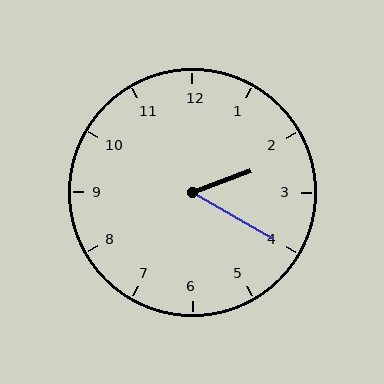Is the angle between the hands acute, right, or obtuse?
It is acute.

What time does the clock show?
2:20.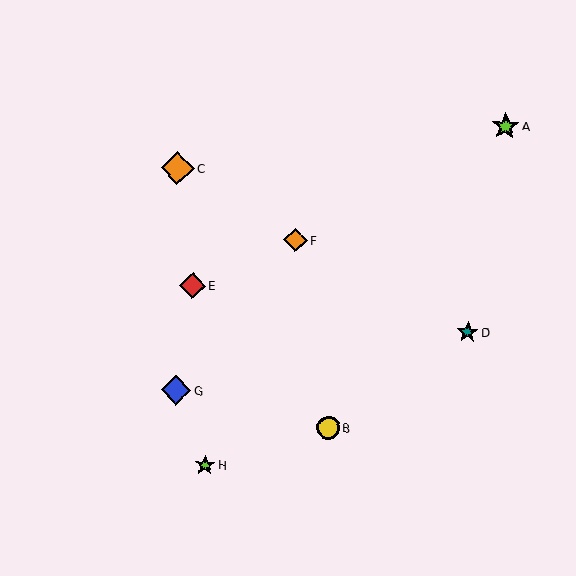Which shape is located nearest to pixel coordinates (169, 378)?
The blue diamond (labeled G) at (176, 390) is nearest to that location.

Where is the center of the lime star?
The center of the lime star is at (505, 126).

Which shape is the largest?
The orange diamond (labeled C) is the largest.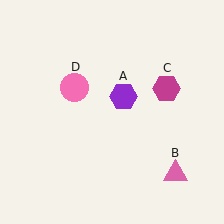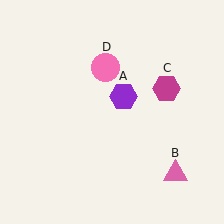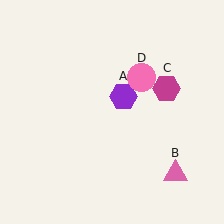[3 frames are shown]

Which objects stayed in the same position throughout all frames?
Purple hexagon (object A) and pink triangle (object B) and magenta hexagon (object C) remained stationary.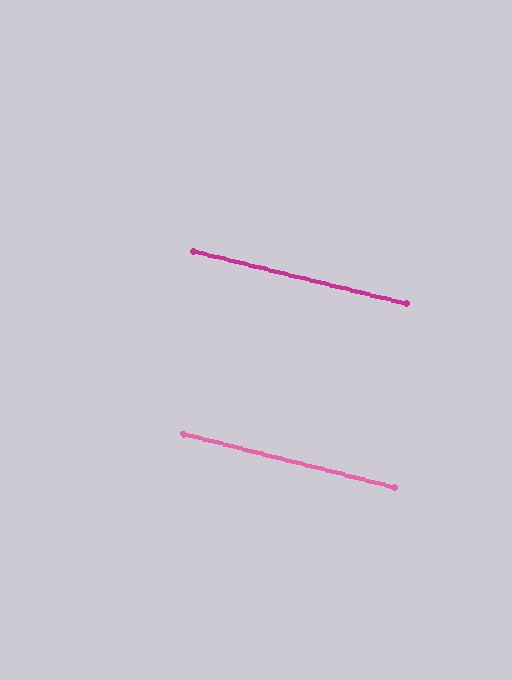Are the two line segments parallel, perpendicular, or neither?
Parallel — their directions differ by only 0.5°.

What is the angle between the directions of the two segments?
Approximately 0 degrees.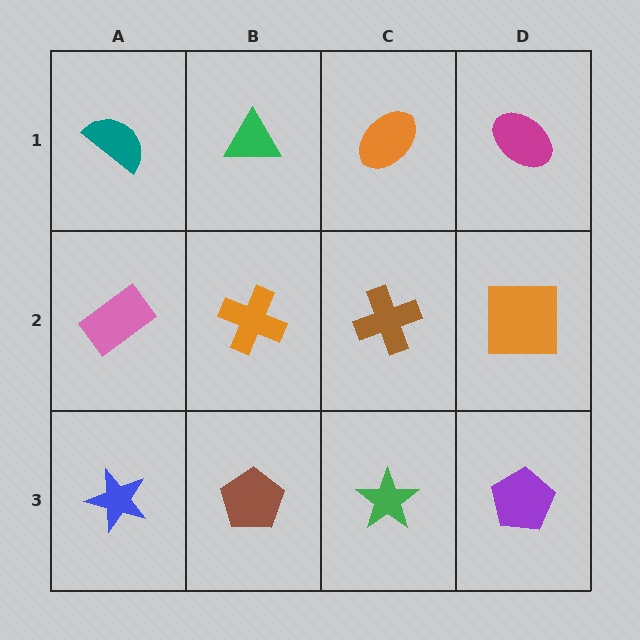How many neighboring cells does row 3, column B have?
3.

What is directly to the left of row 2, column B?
A pink rectangle.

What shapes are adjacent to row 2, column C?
An orange ellipse (row 1, column C), a green star (row 3, column C), an orange cross (row 2, column B), an orange square (row 2, column D).